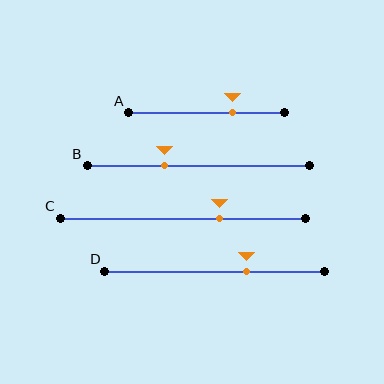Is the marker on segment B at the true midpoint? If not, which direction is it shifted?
No, the marker on segment B is shifted to the left by about 15% of the segment length.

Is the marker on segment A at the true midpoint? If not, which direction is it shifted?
No, the marker on segment A is shifted to the right by about 16% of the segment length.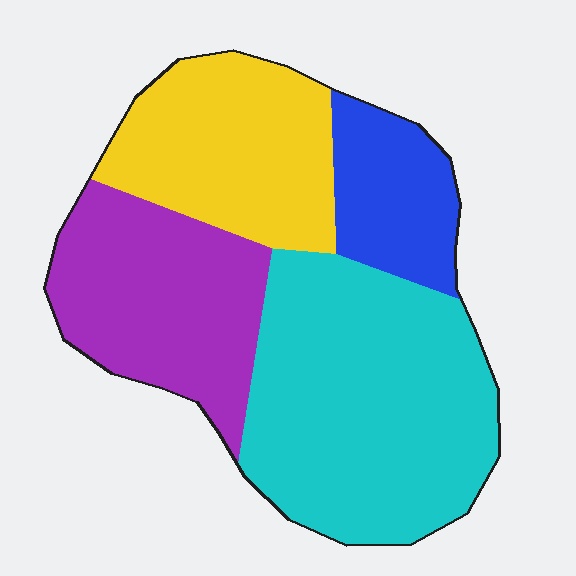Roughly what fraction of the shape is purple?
Purple takes up about one quarter (1/4) of the shape.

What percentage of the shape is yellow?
Yellow takes up between a sixth and a third of the shape.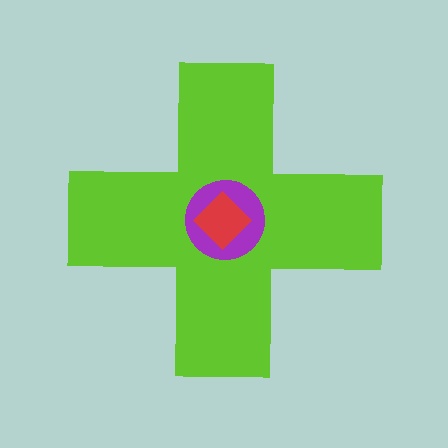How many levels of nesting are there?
3.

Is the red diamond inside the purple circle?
Yes.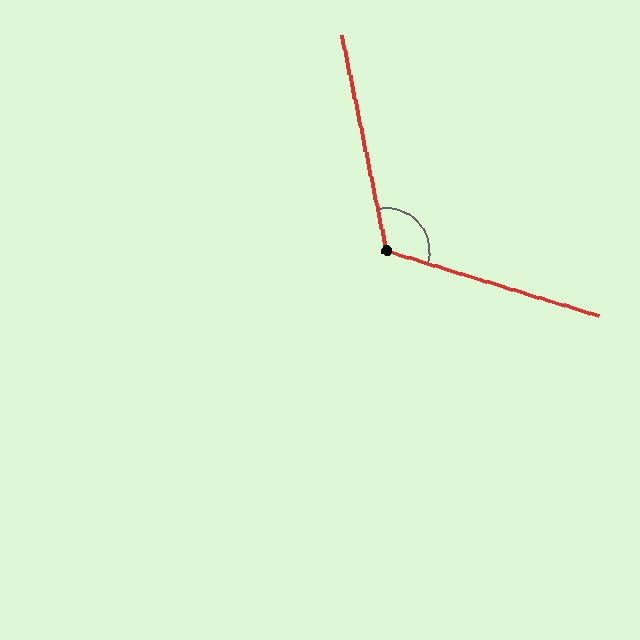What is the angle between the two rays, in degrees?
Approximately 119 degrees.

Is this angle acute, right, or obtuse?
It is obtuse.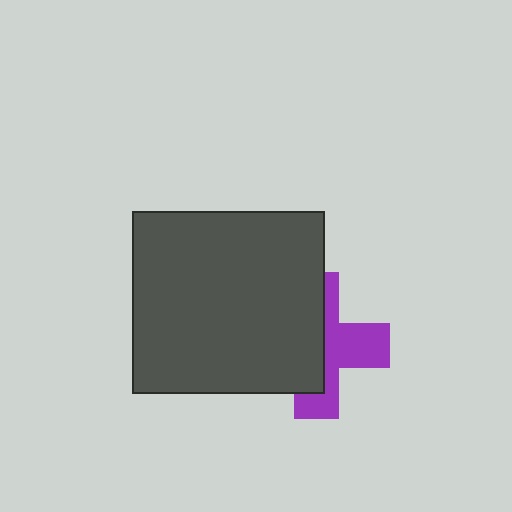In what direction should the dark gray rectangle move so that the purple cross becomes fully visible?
The dark gray rectangle should move left. That is the shortest direction to clear the overlap and leave the purple cross fully visible.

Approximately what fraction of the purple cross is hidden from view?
Roughly 55% of the purple cross is hidden behind the dark gray rectangle.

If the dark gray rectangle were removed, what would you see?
You would see the complete purple cross.